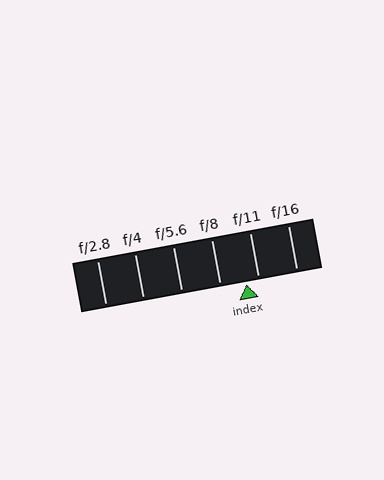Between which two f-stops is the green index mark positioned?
The index mark is between f/8 and f/11.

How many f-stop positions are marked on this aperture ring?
There are 6 f-stop positions marked.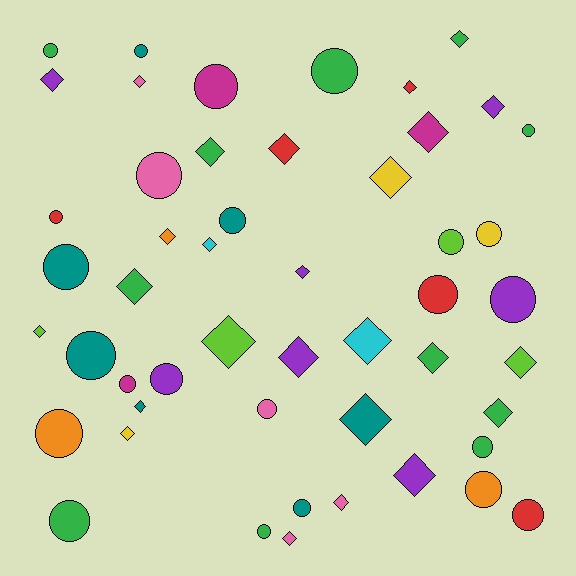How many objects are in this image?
There are 50 objects.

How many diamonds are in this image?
There are 26 diamonds.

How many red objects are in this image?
There are 5 red objects.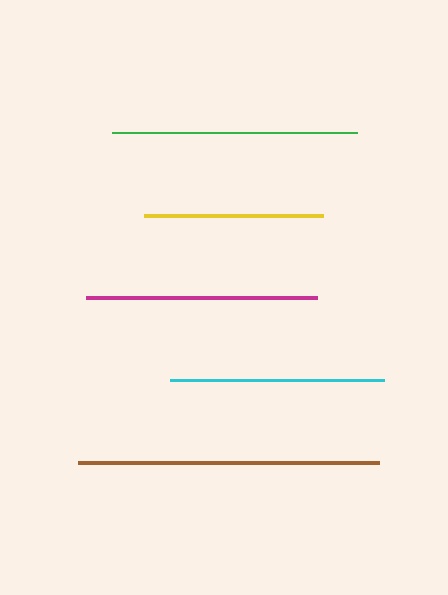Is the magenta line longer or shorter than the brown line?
The brown line is longer than the magenta line.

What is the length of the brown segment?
The brown segment is approximately 301 pixels long.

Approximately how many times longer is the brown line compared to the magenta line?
The brown line is approximately 1.3 times the length of the magenta line.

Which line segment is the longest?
The brown line is the longest at approximately 301 pixels.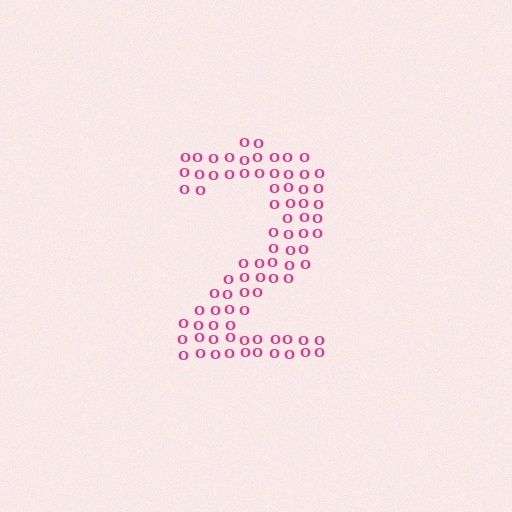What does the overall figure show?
The overall figure shows the digit 2.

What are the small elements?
The small elements are letter O's.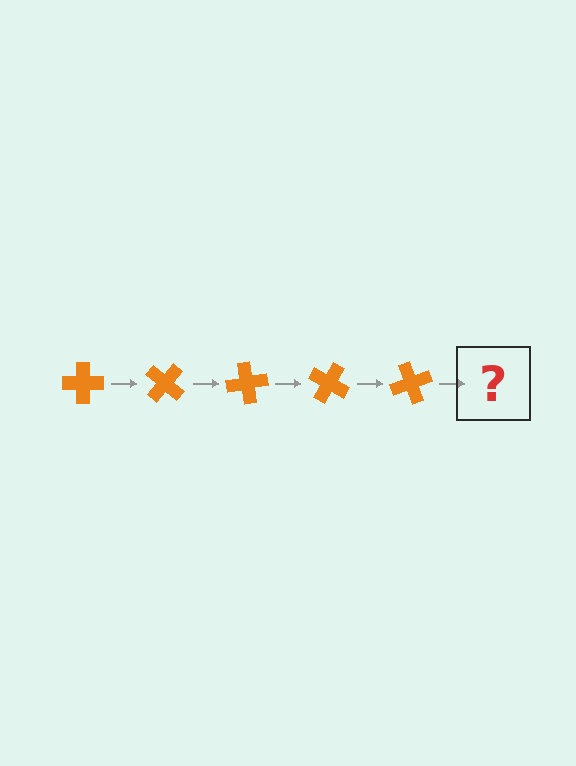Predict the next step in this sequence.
The next step is an orange cross rotated 200 degrees.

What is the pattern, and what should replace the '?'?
The pattern is that the cross rotates 40 degrees each step. The '?' should be an orange cross rotated 200 degrees.